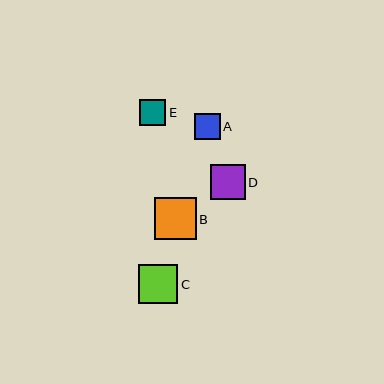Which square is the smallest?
Square E is the smallest with a size of approximately 26 pixels.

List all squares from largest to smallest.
From largest to smallest: B, C, D, A, E.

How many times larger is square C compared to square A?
Square C is approximately 1.5 times the size of square A.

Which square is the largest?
Square B is the largest with a size of approximately 42 pixels.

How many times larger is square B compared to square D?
Square B is approximately 1.2 times the size of square D.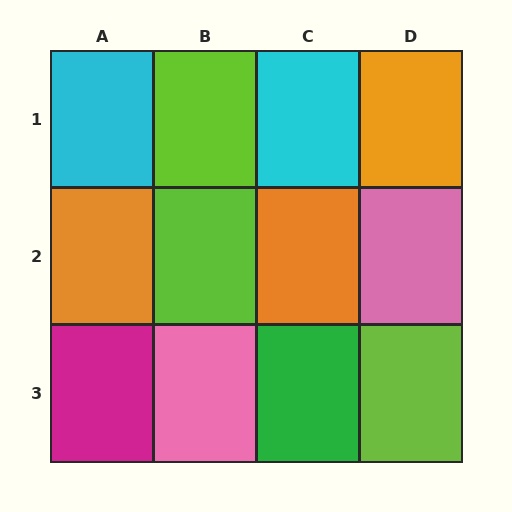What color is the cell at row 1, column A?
Cyan.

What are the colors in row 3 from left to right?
Magenta, pink, green, lime.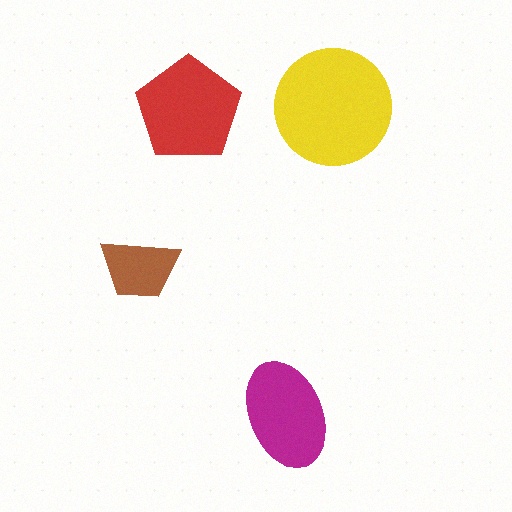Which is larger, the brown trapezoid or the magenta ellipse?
The magenta ellipse.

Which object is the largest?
The yellow circle.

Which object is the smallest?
The brown trapezoid.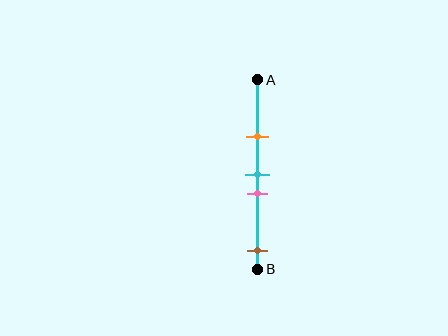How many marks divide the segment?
There are 4 marks dividing the segment.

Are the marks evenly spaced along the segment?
No, the marks are not evenly spaced.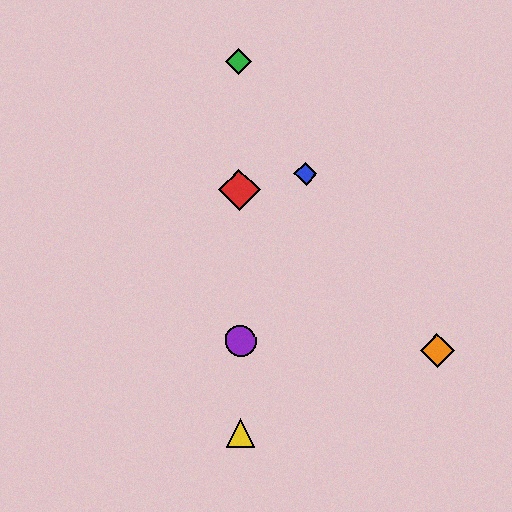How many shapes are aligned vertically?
4 shapes (the red diamond, the green diamond, the yellow triangle, the purple circle) are aligned vertically.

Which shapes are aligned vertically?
The red diamond, the green diamond, the yellow triangle, the purple circle are aligned vertically.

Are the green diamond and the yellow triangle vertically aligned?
Yes, both are at x≈239.